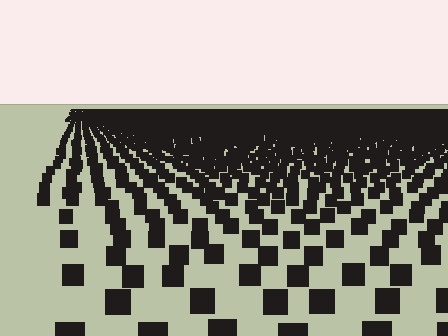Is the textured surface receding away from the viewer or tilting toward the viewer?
The surface is receding away from the viewer. Texture elements get smaller and denser toward the top.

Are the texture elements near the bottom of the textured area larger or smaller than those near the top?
Larger. Near the bottom, elements are closer to the viewer and appear at a bigger on-screen size.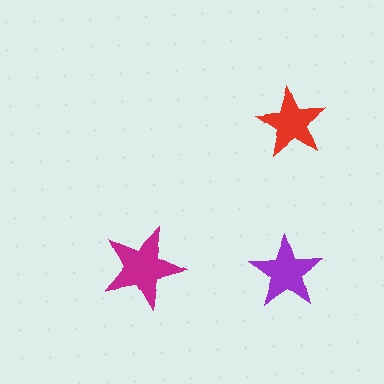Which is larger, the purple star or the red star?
The purple one.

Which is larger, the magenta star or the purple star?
The magenta one.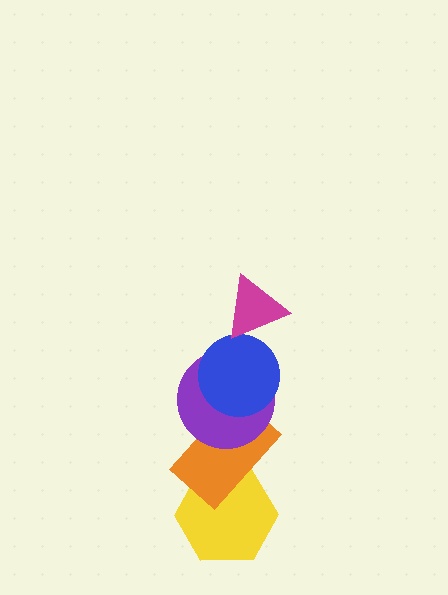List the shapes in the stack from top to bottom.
From top to bottom: the magenta triangle, the blue circle, the purple circle, the orange rectangle, the yellow hexagon.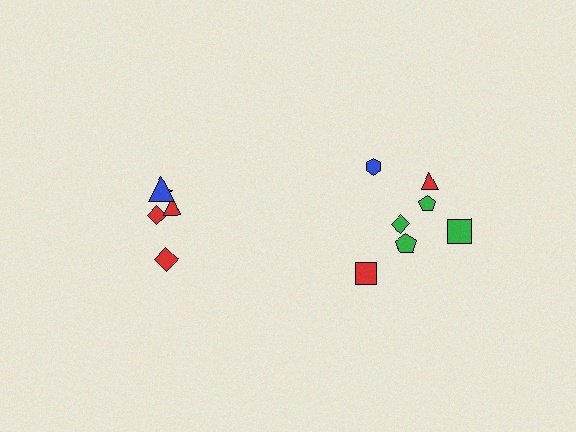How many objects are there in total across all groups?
There are 12 objects.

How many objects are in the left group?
There are 5 objects.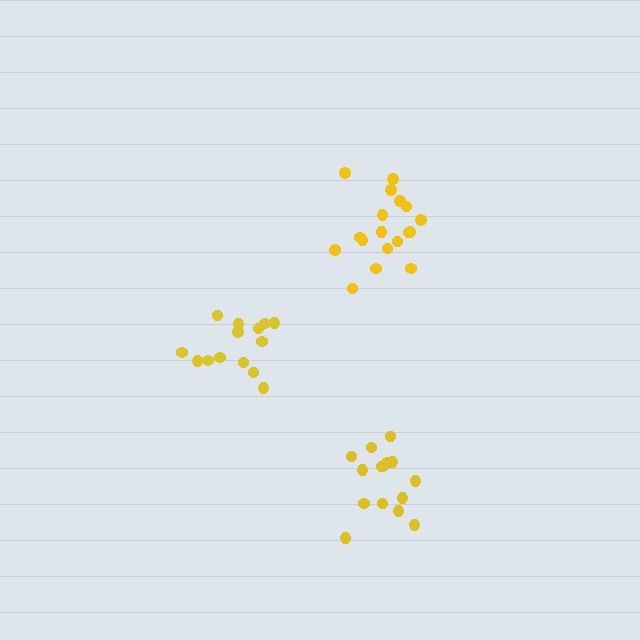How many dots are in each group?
Group 1: 14 dots, Group 2: 18 dots, Group 3: 15 dots (47 total).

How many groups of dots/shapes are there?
There are 3 groups.